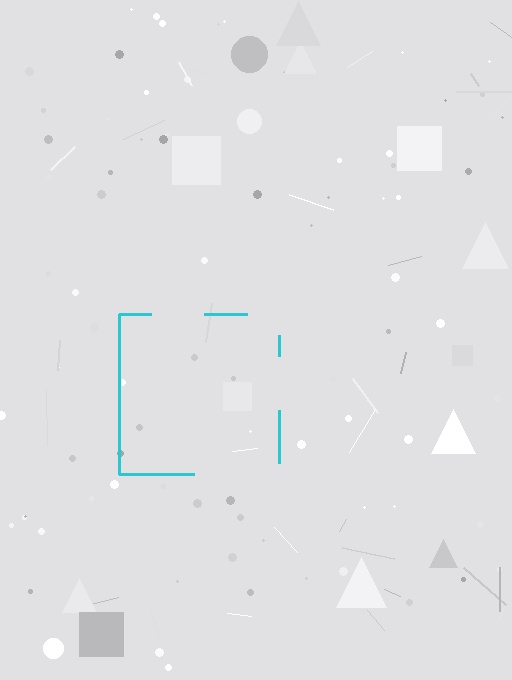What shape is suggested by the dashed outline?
The dashed outline suggests a square.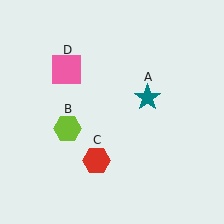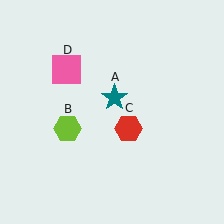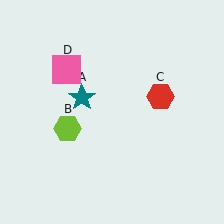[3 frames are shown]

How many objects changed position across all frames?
2 objects changed position: teal star (object A), red hexagon (object C).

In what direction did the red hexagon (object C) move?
The red hexagon (object C) moved up and to the right.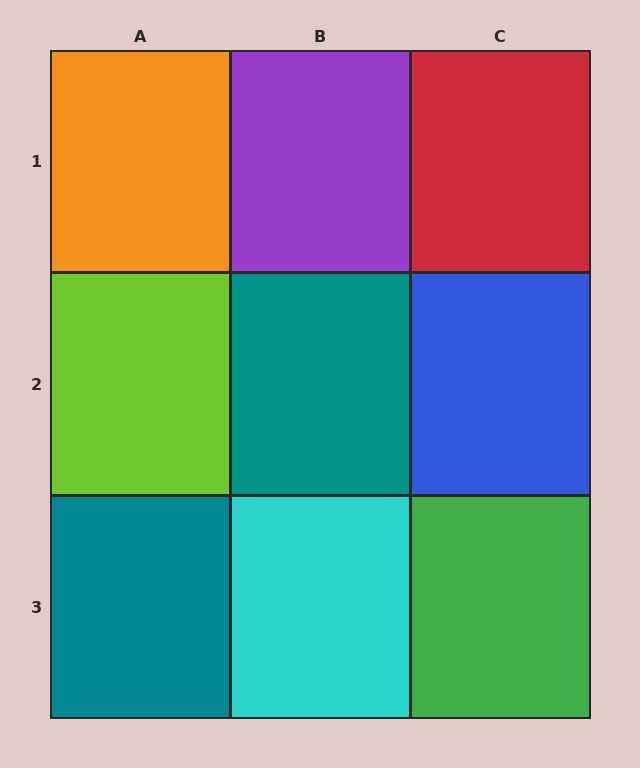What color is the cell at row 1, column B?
Purple.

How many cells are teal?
2 cells are teal.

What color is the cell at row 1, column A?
Orange.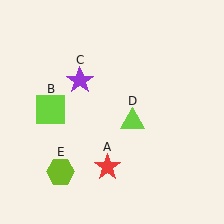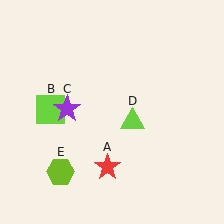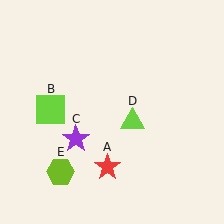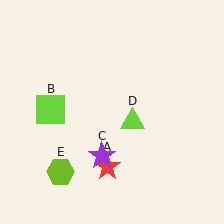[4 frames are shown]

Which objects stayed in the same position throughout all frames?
Red star (object A) and lime square (object B) and lime triangle (object D) and lime hexagon (object E) remained stationary.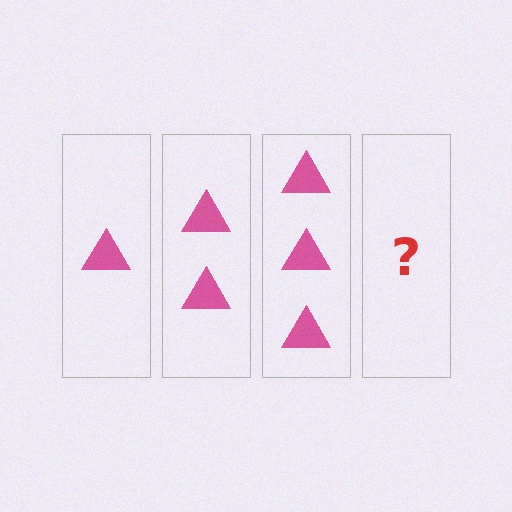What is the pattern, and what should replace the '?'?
The pattern is that each step adds one more triangle. The '?' should be 4 triangles.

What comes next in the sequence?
The next element should be 4 triangles.